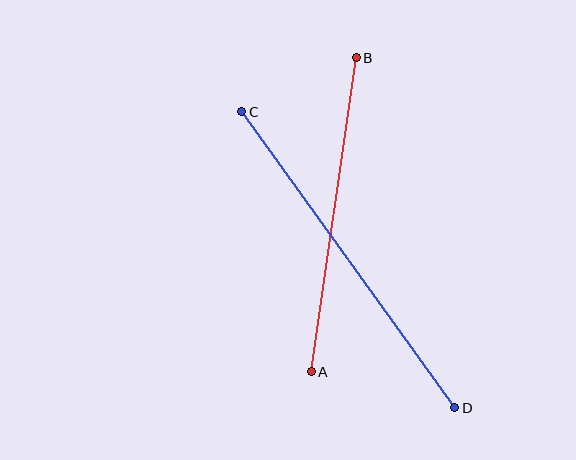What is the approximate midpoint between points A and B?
The midpoint is at approximately (334, 215) pixels.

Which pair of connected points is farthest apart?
Points C and D are farthest apart.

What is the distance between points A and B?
The distance is approximately 317 pixels.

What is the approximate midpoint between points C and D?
The midpoint is at approximately (348, 260) pixels.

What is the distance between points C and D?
The distance is approximately 365 pixels.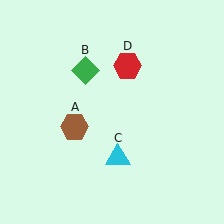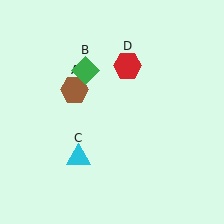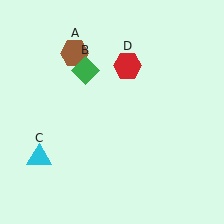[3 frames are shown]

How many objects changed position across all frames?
2 objects changed position: brown hexagon (object A), cyan triangle (object C).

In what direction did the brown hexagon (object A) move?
The brown hexagon (object A) moved up.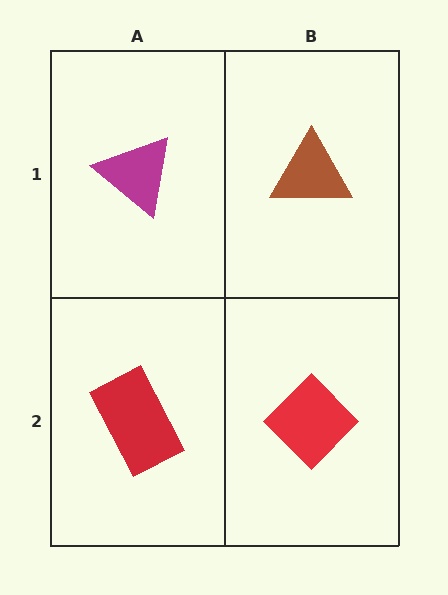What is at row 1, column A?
A magenta triangle.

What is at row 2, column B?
A red diamond.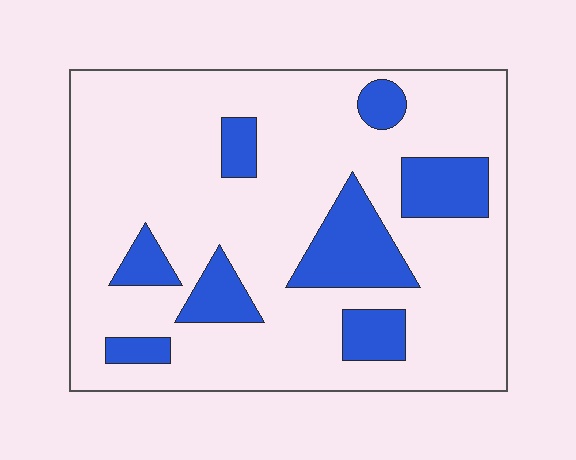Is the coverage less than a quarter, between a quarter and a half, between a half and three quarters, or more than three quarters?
Less than a quarter.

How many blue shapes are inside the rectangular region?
8.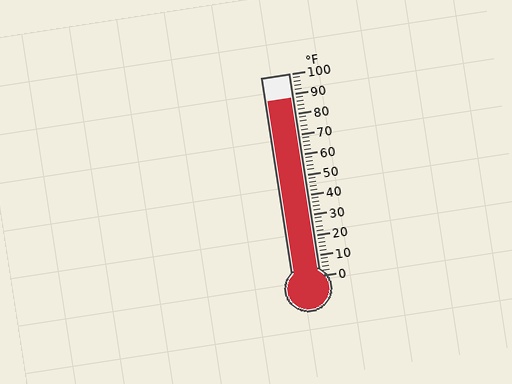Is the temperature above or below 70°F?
The temperature is above 70°F.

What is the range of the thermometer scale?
The thermometer scale ranges from 0°F to 100°F.